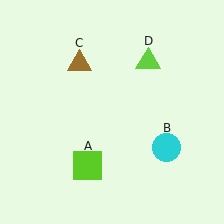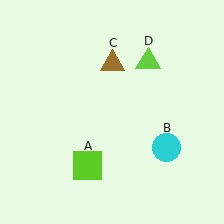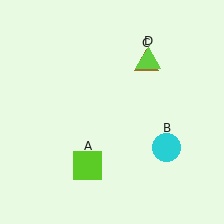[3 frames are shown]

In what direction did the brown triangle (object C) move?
The brown triangle (object C) moved right.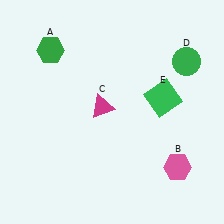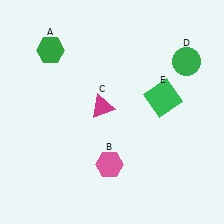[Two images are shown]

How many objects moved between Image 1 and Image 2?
1 object moved between the two images.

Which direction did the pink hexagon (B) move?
The pink hexagon (B) moved left.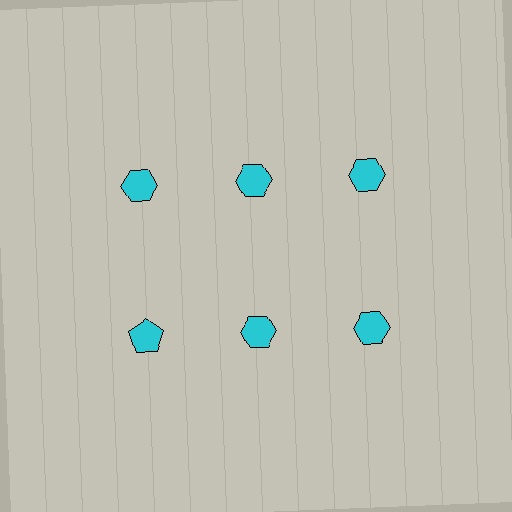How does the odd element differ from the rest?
It has a different shape: pentagon instead of hexagon.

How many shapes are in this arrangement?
There are 6 shapes arranged in a grid pattern.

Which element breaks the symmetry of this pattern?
The cyan pentagon in the second row, leftmost column breaks the symmetry. All other shapes are cyan hexagons.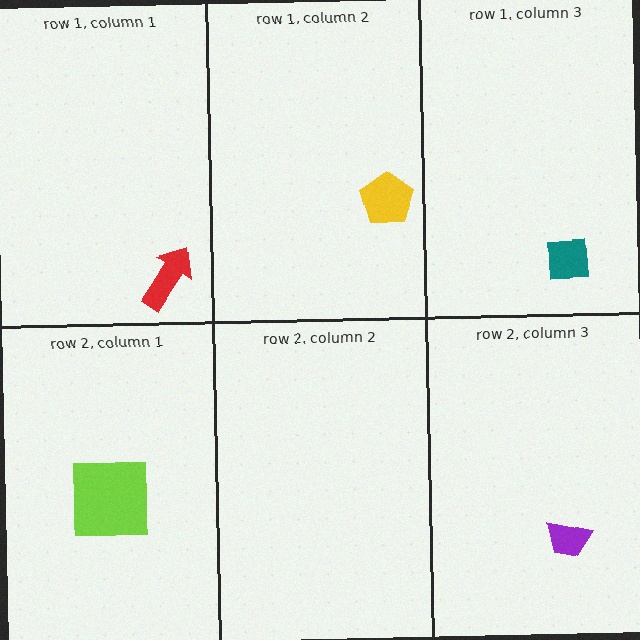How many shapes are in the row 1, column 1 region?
1.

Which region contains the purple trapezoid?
The row 2, column 3 region.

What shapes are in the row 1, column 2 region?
The yellow pentagon.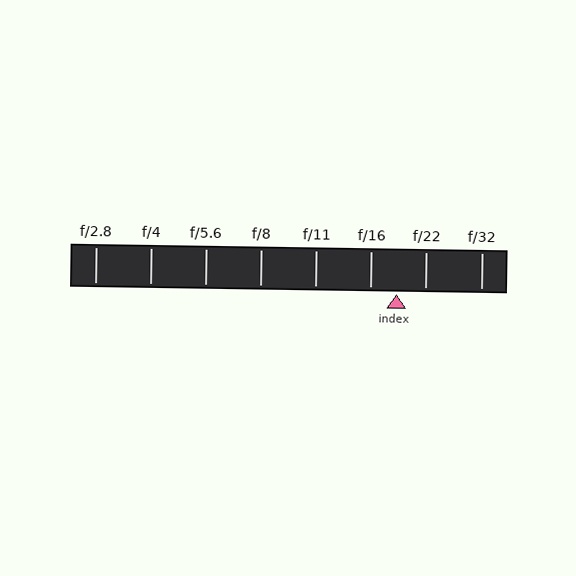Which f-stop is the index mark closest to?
The index mark is closest to f/16.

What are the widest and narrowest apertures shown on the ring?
The widest aperture shown is f/2.8 and the narrowest is f/32.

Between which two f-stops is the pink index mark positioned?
The index mark is between f/16 and f/22.